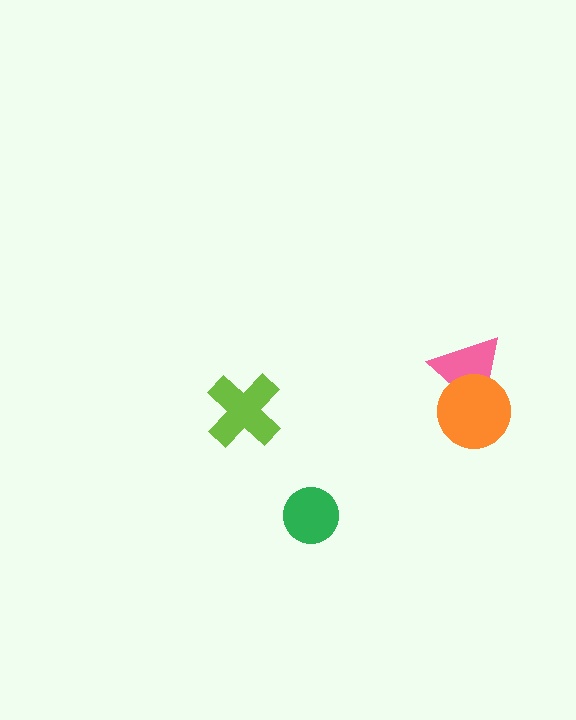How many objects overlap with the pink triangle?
1 object overlaps with the pink triangle.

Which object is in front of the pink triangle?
The orange circle is in front of the pink triangle.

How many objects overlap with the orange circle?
1 object overlaps with the orange circle.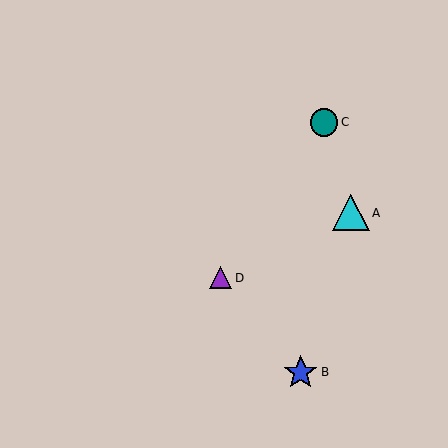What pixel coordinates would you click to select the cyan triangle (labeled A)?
Click at (351, 213) to select the cyan triangle A.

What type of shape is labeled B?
Shape B is a blue star.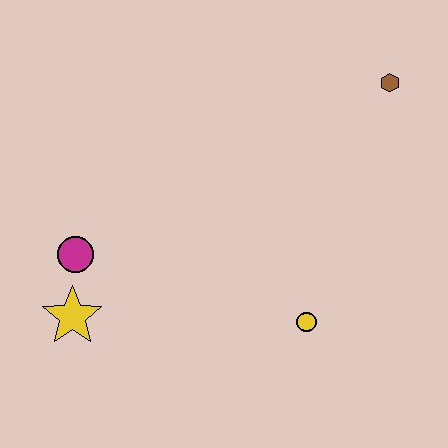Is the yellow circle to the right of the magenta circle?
Yes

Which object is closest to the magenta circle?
The yellow star is closest to the magenta circle.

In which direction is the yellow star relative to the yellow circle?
The yellow star is to the left of the yellow circle.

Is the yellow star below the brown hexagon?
Yes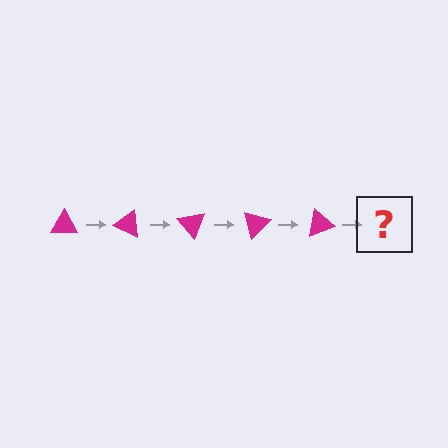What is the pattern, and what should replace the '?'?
The pattern is that the triangle rotates 25 degrees each step. The '?' should be a magenta triangle rotated 125 degrees.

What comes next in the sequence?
The next element should be a magenta triangle rotated 125 degrees.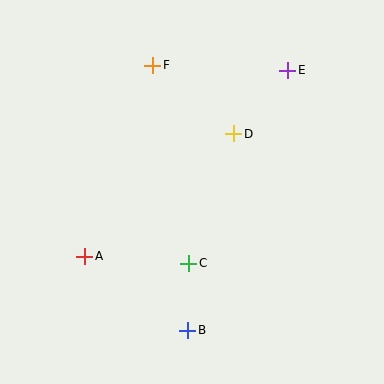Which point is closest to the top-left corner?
Point F is closest to the top-left corner.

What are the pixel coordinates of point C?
Point C is at (189, 263).